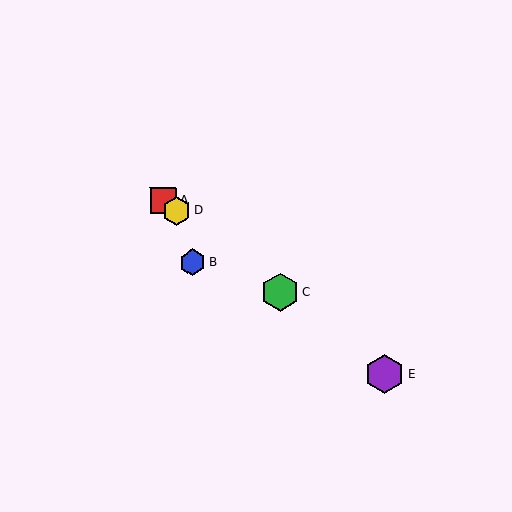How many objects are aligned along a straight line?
4 objects (A, C, D, E) are aligned along a straight line.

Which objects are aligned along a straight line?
Objects A, C, D, E are aligned along a straight line.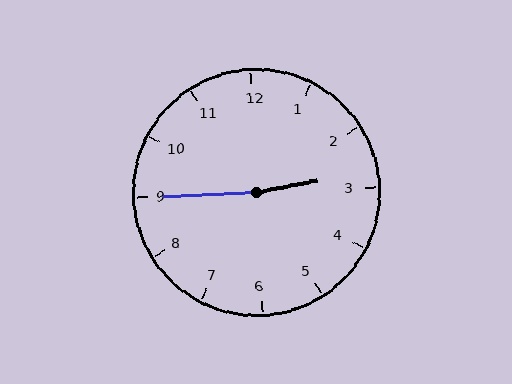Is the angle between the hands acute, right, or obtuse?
It is obtuse.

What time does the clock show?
2:45.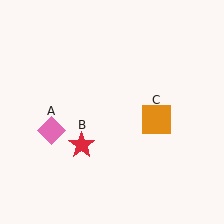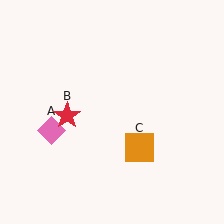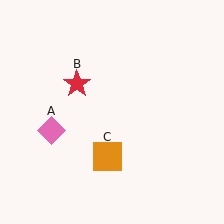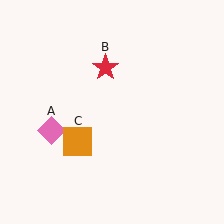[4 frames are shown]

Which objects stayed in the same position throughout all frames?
Pink diamond (object A) remained stationary.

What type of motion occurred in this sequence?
The red star (object B), orange square (object C) rotated clockwise around the center of the scene.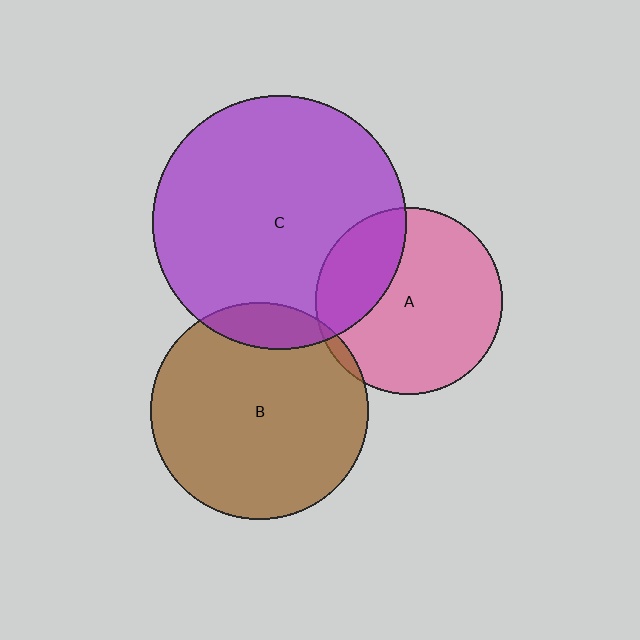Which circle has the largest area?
Circle C (purple).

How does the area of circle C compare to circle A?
Approximately 1.9 times.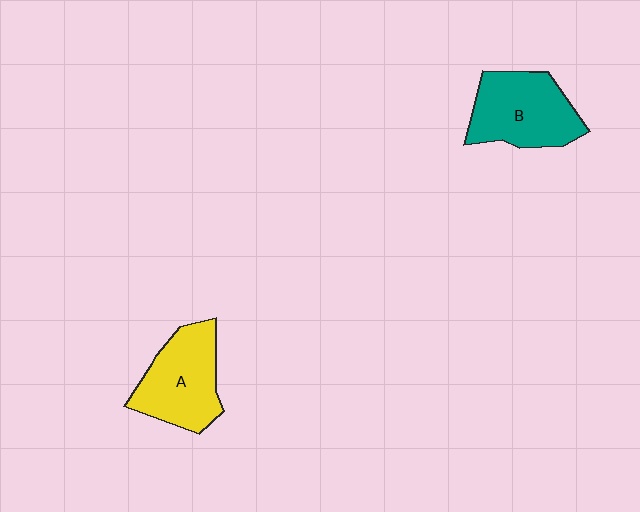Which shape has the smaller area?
Shape A (yellow).